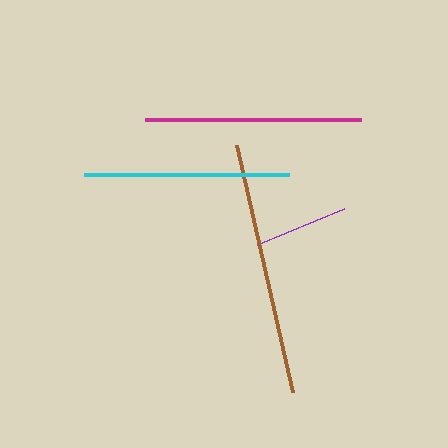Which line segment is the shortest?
The purple line is the shortest at approximately 94 pixels.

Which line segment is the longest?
The brown line is the longest at approximately 254 pixels.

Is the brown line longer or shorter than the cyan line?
The brown line is longer than the cyan line.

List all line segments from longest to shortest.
From longest to shortest: brown, magenta, cyan, purple.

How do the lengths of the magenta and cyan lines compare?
The magenta and cyan lines are approximately the same length.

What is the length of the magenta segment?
The magenta segment is approximately 217 pixels long.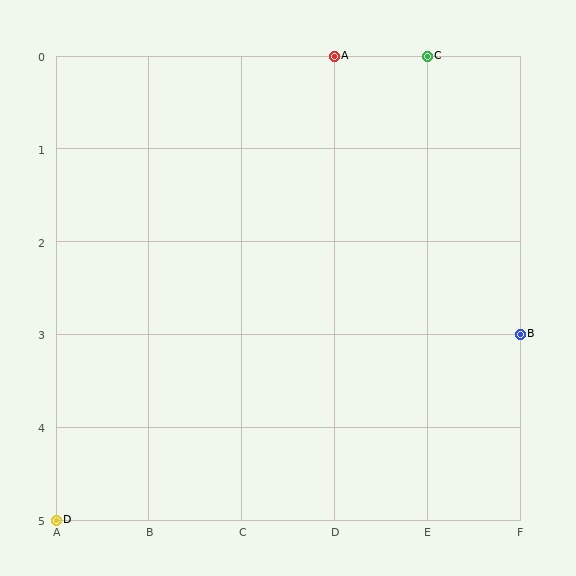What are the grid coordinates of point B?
Point B is at grid coordinates (F, 3).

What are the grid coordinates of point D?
Point D is at grid coordinates (A, 5).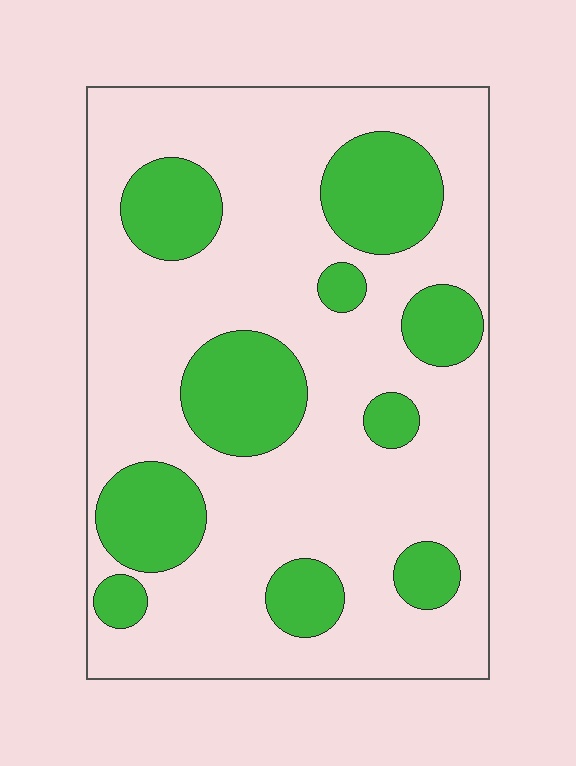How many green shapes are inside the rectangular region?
10.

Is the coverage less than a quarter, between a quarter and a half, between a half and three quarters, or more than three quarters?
Between a quarter and a half.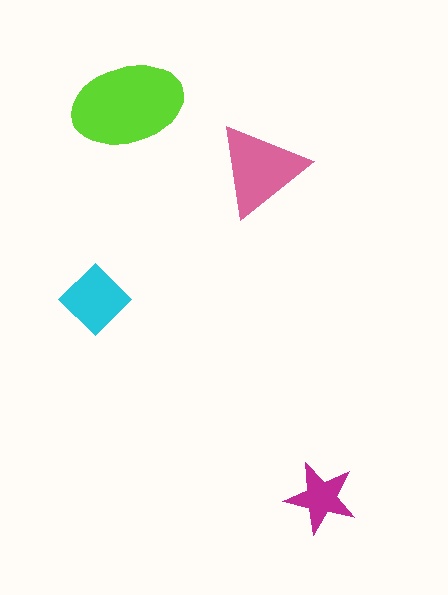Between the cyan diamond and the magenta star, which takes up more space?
The cyan diamond.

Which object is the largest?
The lime ellipse.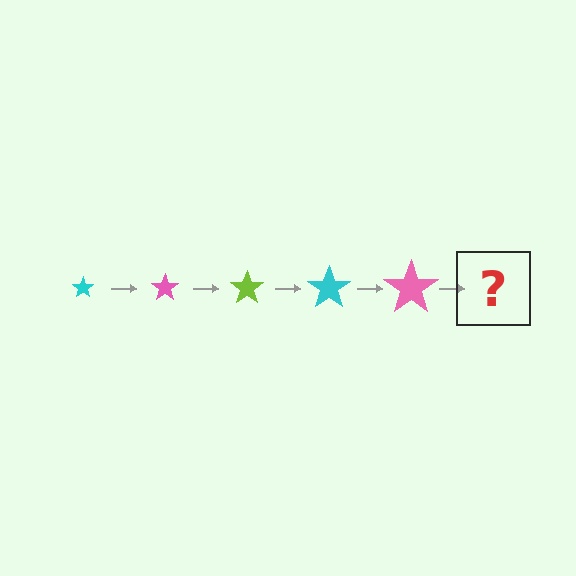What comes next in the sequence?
The next element should be a lime star, larger than the previous one.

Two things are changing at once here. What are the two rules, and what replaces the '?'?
The two rules are that the star grows larger each step and the color cycles through cyan, pink, and lime. The '?' should be a lime star, larger than the previous one.